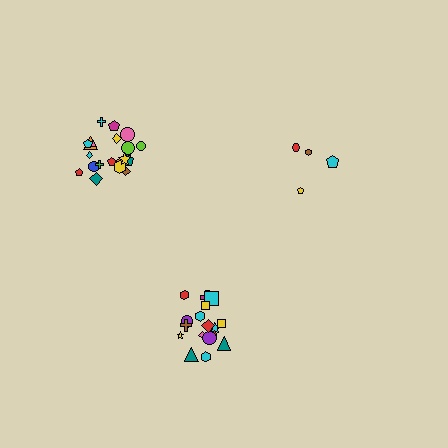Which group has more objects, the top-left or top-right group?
The top-left group.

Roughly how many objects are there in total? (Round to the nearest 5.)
Roughly 45 objects in total.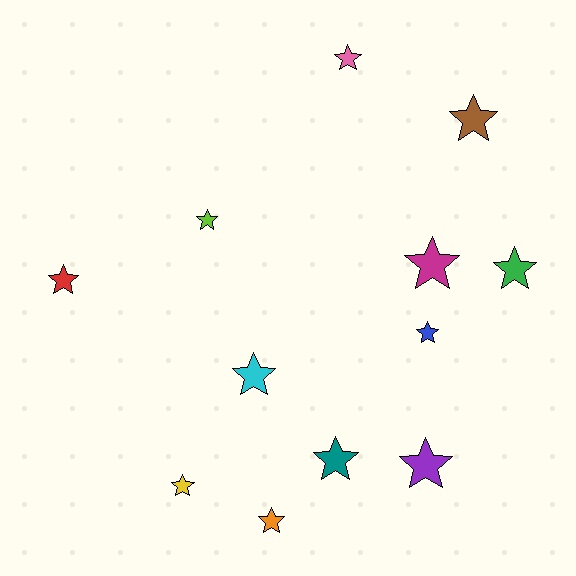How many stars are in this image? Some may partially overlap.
There are 12 stars.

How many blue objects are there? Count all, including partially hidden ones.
There is 1 blue object.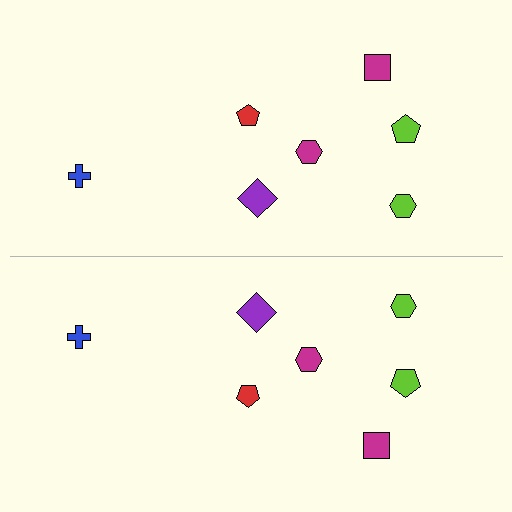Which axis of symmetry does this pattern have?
The pattern has a horizontal axis of symmetry running through the center of the image.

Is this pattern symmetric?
Yes, this pattern has bilateral (reflection) symmetry.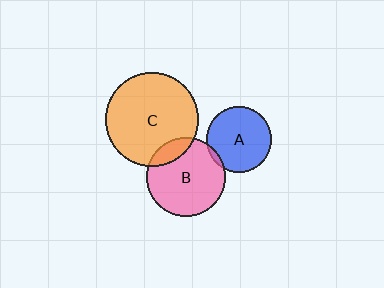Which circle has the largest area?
Circle C (orange).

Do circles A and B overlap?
Yes.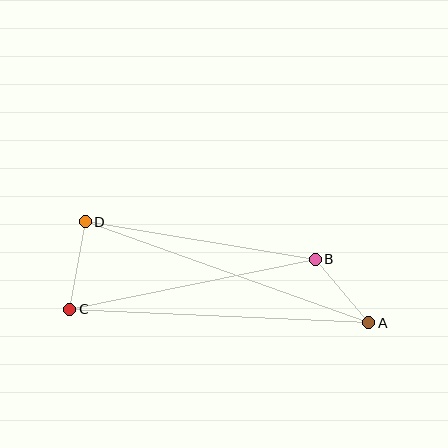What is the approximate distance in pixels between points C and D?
The distance between C and D is approximately 89 pixels.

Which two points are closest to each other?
Points A and B are closest to each other.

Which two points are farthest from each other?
Points A and D are farthest from each other.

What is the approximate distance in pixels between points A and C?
The distance between A and C is approximately 299 pixels.